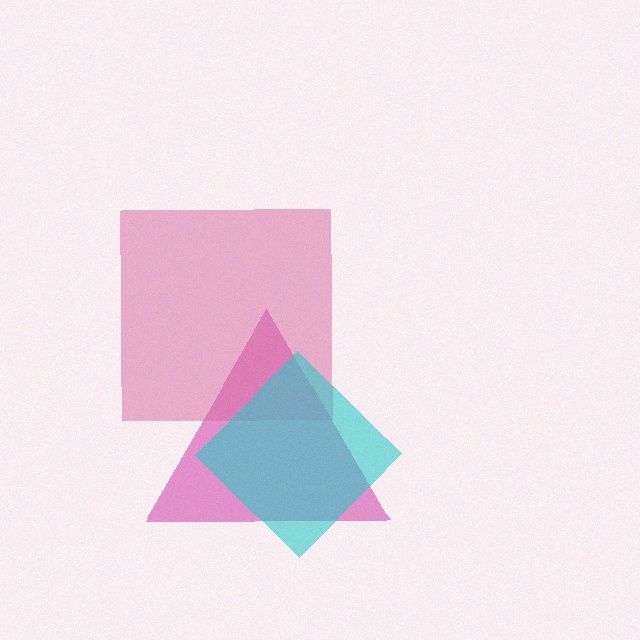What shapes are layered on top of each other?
The layered shapes are: a magenta triangle, a pink square, a cyan diamond.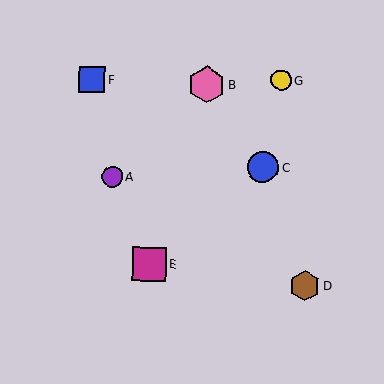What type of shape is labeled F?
Shape F is a blue square.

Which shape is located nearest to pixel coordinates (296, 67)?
The yellow circle (labeled G) at (281, 80) is nearest to that location.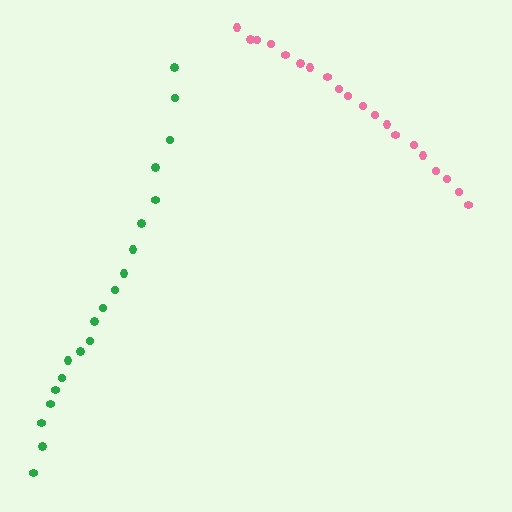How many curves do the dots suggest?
There are 2 distinct paths.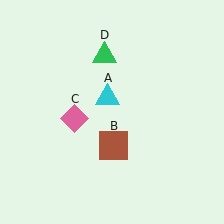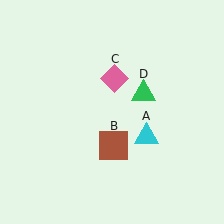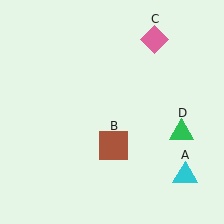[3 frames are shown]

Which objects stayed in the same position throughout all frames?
Brown square (object B) remained stationary.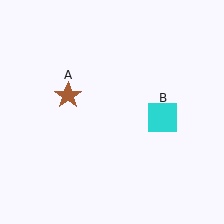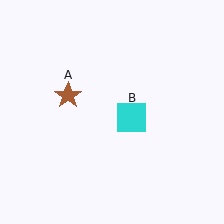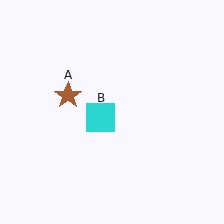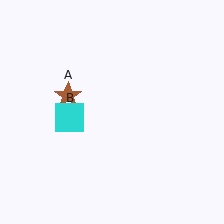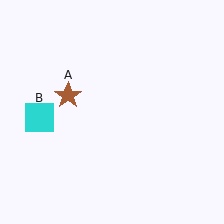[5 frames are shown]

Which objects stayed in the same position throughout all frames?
Brown star (object A) remained stationary.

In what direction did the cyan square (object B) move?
The cyan square (object B) moved left.